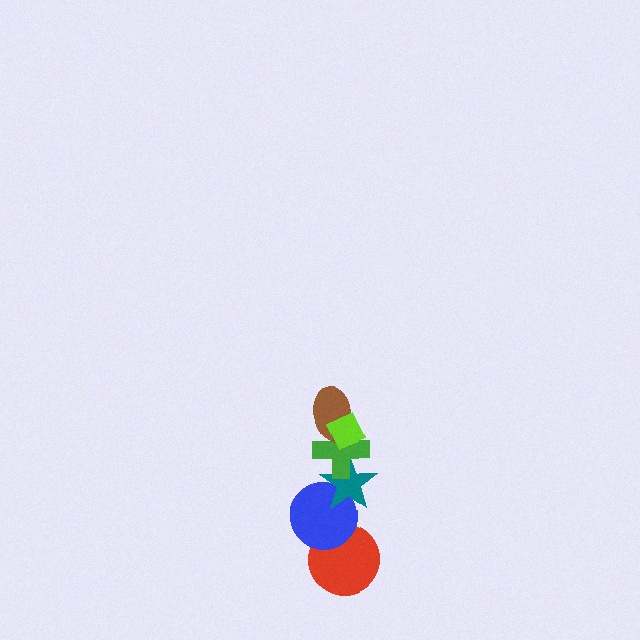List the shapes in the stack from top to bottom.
From top to bottom: the lime diamond, the brown ellipse, the green cross, the teal star, the blue circle, the red circle.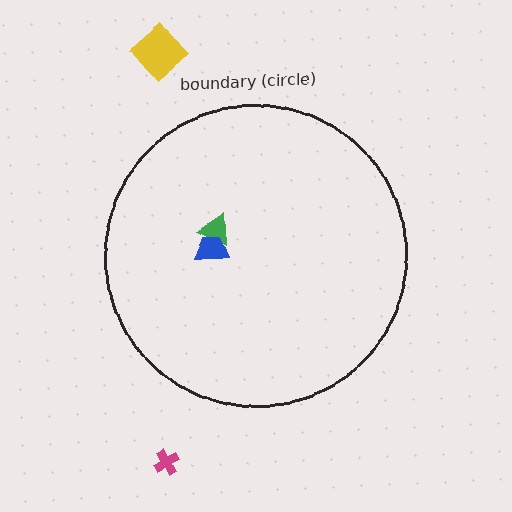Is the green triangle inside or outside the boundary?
Inside.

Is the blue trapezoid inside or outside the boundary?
Inside.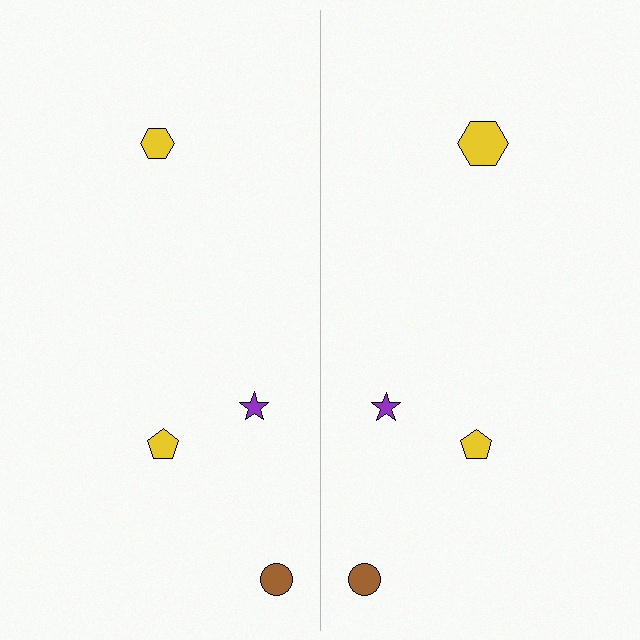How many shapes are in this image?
There are 8 shapes in this image.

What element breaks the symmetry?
The yellow hexagon on the right side has a different size than its mirror counterpart.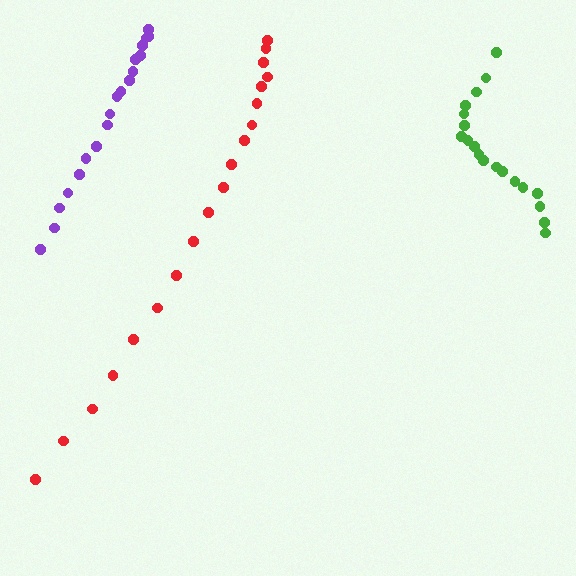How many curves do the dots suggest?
There are 3 distinct paths.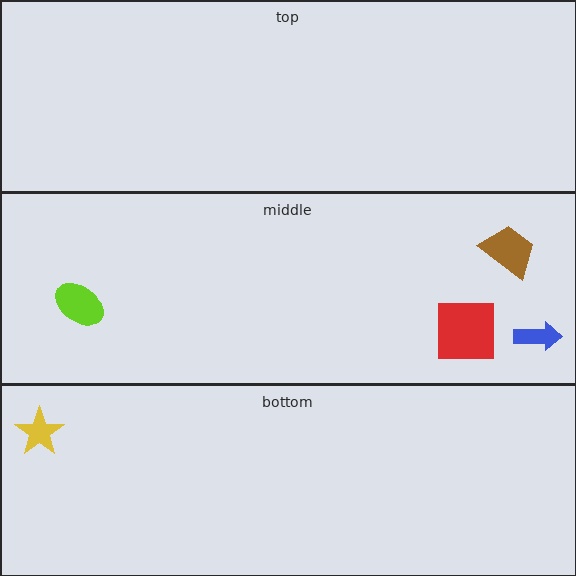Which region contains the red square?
The middle region.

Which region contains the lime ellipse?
The middle region.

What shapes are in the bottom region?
The yellow star.